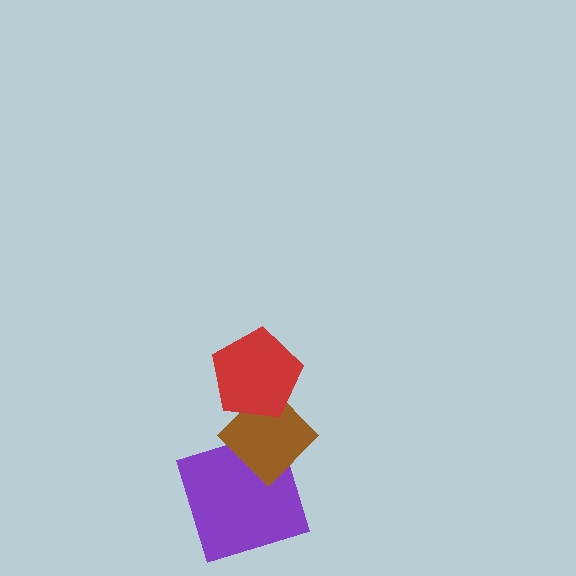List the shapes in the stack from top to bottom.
From top to bottom: the red pentagon, the brown diamond, the purple square.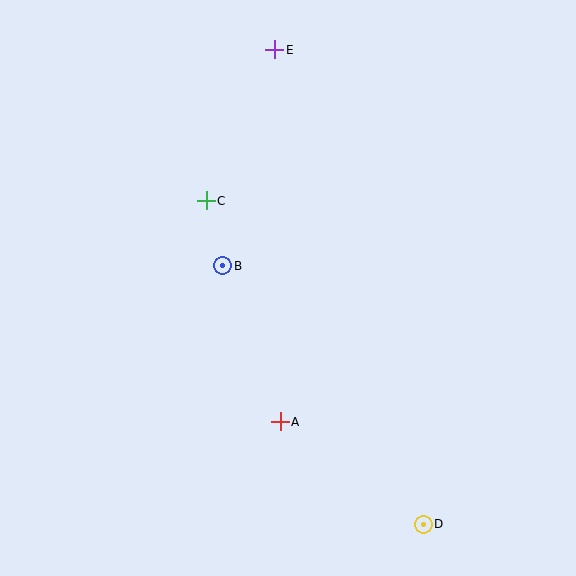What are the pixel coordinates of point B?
Point B is at (223, 266).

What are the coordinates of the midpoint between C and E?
The midpoint between C and E is at (241, 125).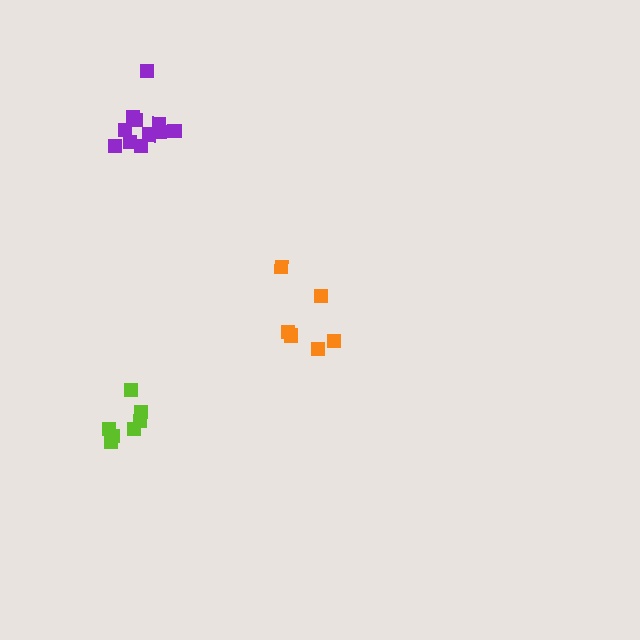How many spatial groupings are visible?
There are 3 spatial groupings.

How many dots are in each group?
Group 1: 8 dots, Group 2: 6 dots, Group 3: 11 dots (25 total).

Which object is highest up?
The purple cluster is topmost.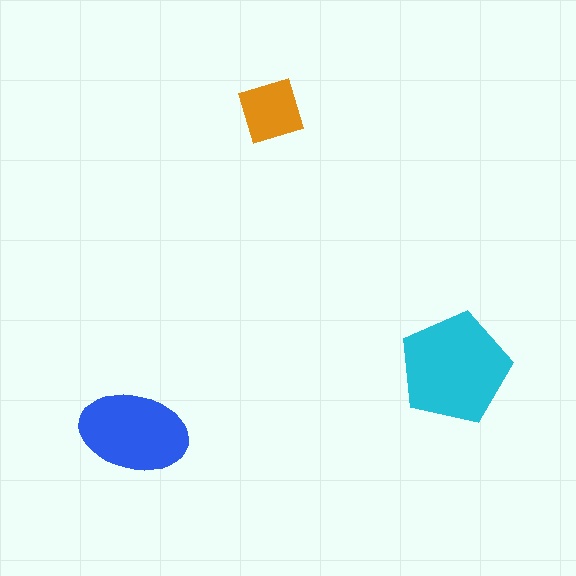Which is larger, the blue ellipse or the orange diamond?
The blue ellipse.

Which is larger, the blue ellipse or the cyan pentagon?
The cyan pentagon.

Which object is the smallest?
The orange diamond.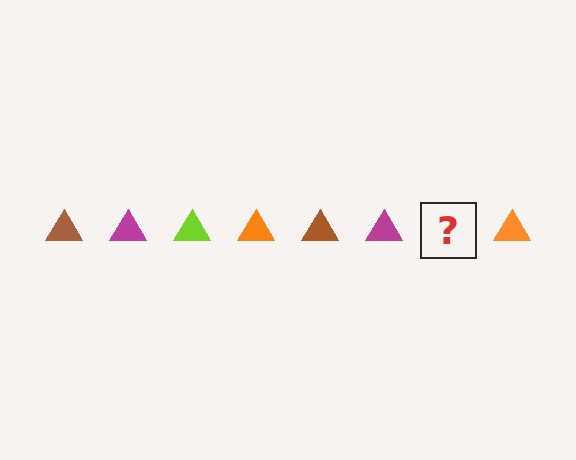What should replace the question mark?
The question mark should be replaced with a lime triangle.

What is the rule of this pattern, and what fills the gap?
The rule is that the pattern cycles through brown, magenta, lime, orange triangles. The gap should be filled with a lime triangle.